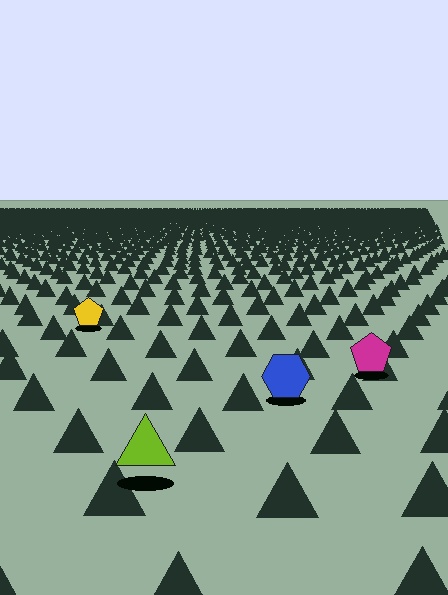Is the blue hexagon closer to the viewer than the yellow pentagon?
Yes. The blue hexagon is closer — you can tell from the texture gradient: the ground texture is coarser near it.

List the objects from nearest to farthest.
From nearest to farthest: the lime triangle, the blue hexagon, the magenta pentagon, the yellow pentagon.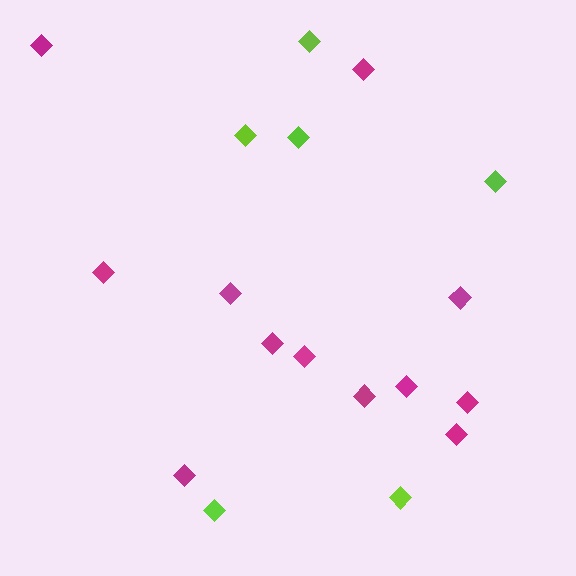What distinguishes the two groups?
There are 2 groups: one group of magenta diamonds (12) and one group of lime diamonds (6).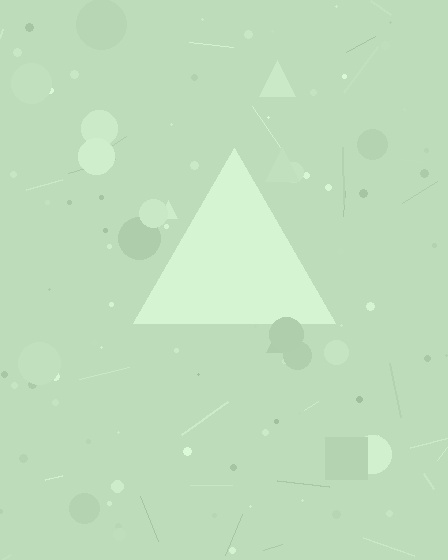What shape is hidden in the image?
A triangle is hidden in the image.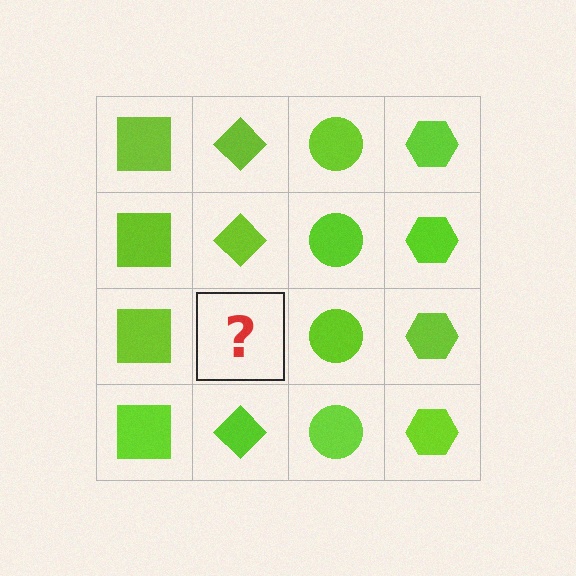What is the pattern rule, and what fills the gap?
The rule is that each column has a consistent shape. The gap should be filled with a lime diamond.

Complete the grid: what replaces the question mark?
The question mark should be replaced with a lime diamond.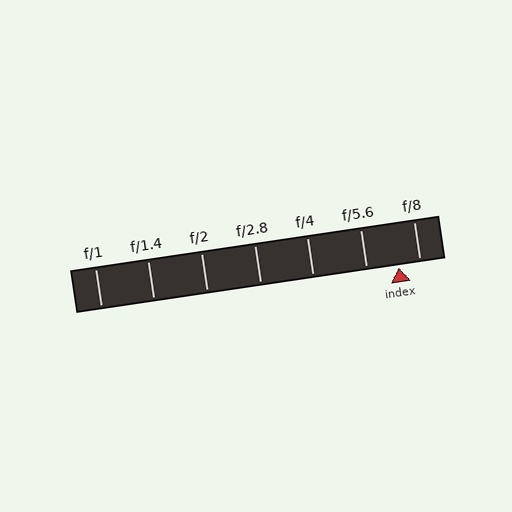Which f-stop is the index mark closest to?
The index mark is closest to f/8.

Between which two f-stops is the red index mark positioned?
The index mark is between f/5.6 and f/8.